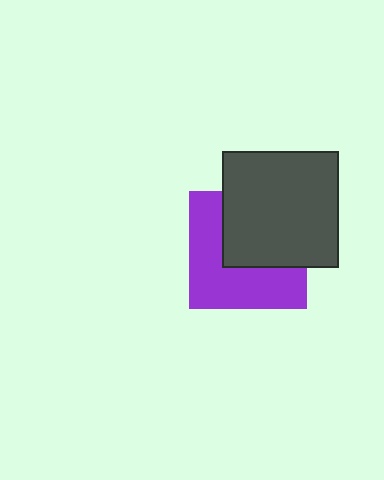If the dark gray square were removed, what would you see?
You would see the complete purple square.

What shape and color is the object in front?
The object in front is a dark gray square.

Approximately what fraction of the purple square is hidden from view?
Roughly 47% of the purple square is hidden behind the dark gray square.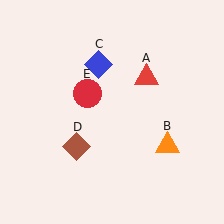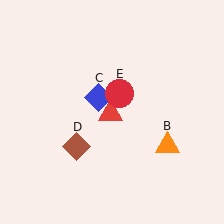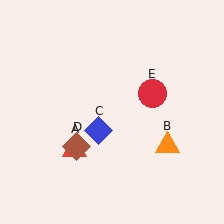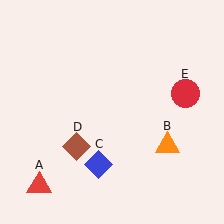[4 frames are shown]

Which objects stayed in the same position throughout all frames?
Orange triangle (object B) and brown diamond (object D) remained stationary.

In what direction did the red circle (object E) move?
The red circle (object E) moved right.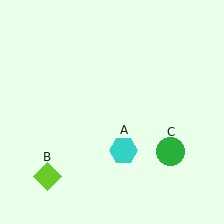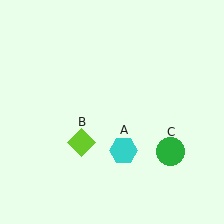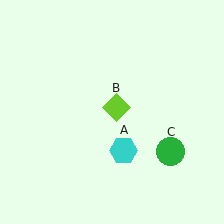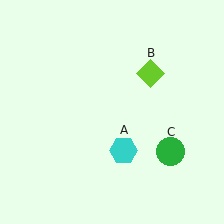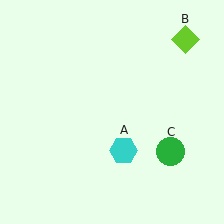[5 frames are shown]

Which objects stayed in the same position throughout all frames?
Cyan hexagon (object A) and green circle (object C) remained stationary.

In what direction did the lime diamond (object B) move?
The lime diamond (object B) moved up and to the right.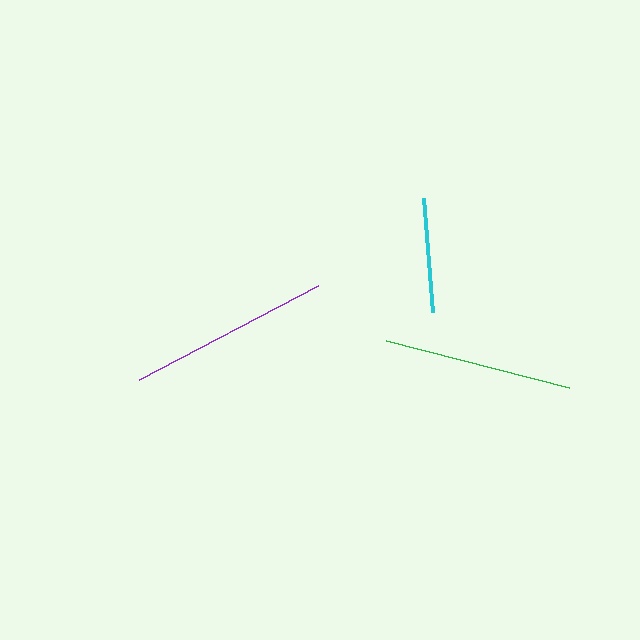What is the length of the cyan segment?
The cyan segment is approximately 115 pixels long.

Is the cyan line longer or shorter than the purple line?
The purple line is longer than the cyan line.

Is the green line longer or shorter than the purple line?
The purple line is longer than the green line.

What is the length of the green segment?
The green segment is approximately 189 pixels long.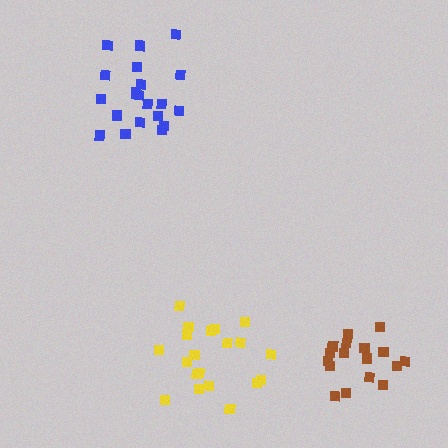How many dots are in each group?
Group 1: 20 dots, Group 2: 17 dots, Group 3: 21 dots (58 total).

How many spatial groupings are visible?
There are 3 spatial groupings.